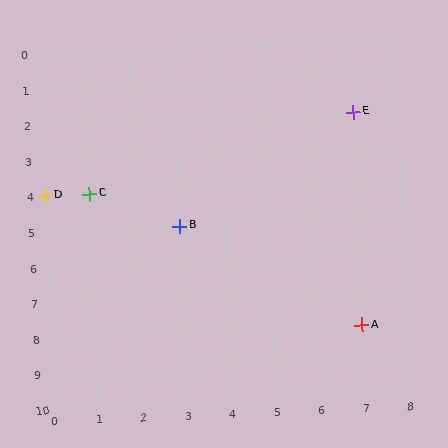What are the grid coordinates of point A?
Point A is at grid coordinates (7, 8).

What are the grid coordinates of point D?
Point D is at grid coordinates (0, 4).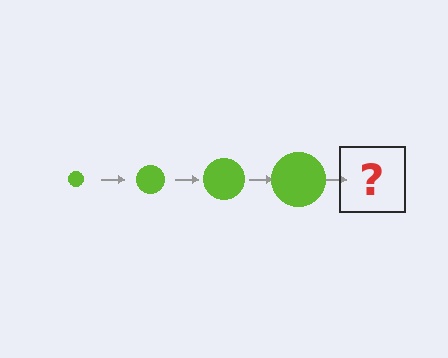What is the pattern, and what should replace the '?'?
The pattern is that the circle gets progressively larger each step. The '?' should be a lime circle, larger than the previous one.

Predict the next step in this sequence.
The next step is a lime circle, larger than the previous one.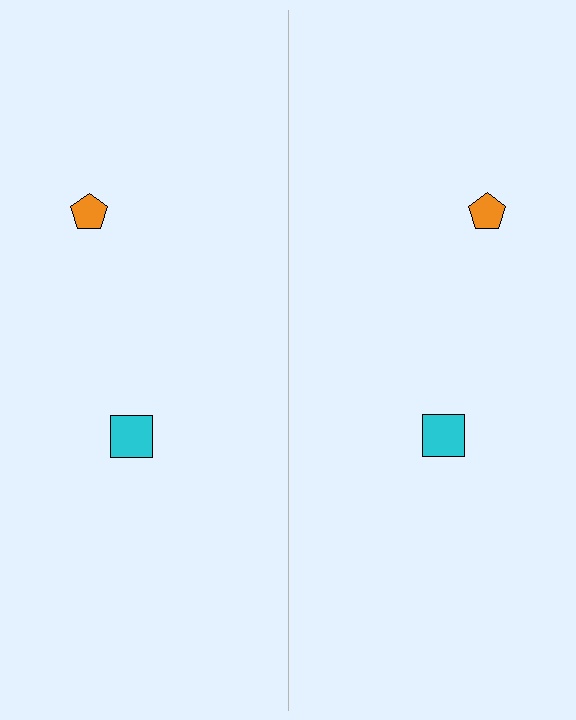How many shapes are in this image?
There are 4 shapes in this image.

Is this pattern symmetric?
Yes, this pattern has bilateral (reflection) symmetry.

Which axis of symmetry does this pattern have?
The pattern has a vertical axis of symmetry running through the center of the image.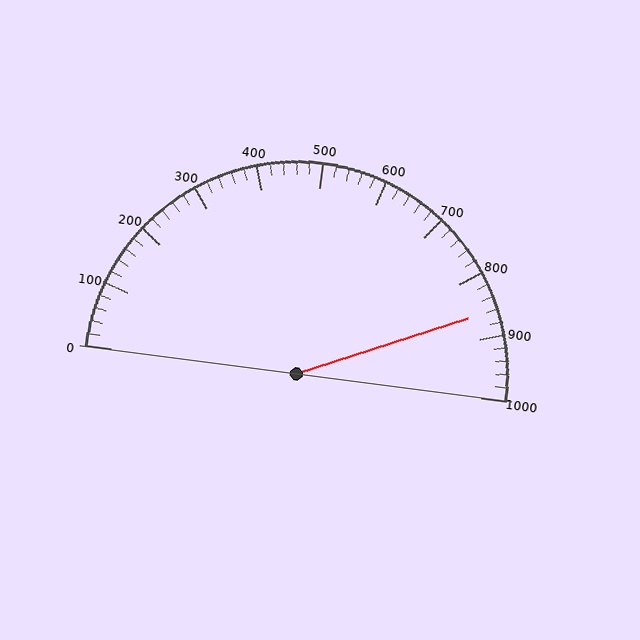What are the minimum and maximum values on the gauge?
The gauge ranges from 0 to 1000.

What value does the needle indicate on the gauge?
The needle indicates approximately 860.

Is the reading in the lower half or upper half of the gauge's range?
The reading is in the upper half of the range (0 to 1000).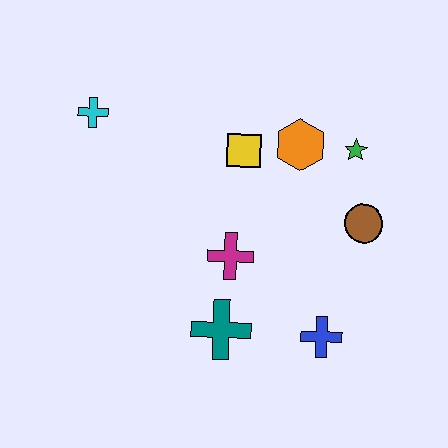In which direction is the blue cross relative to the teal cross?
The blue cross is to the right of the teal cross.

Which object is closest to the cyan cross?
The yellow square is closest to the cyan cross.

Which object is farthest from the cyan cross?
The blue cross is farthest from the cyan cross.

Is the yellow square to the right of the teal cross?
Yes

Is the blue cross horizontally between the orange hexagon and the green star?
Yes